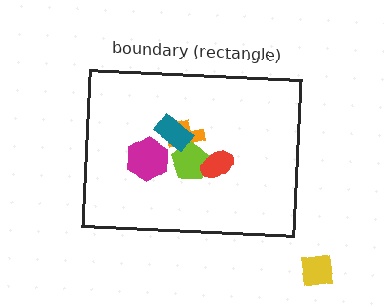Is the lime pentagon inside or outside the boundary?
Inside.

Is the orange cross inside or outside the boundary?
Inside.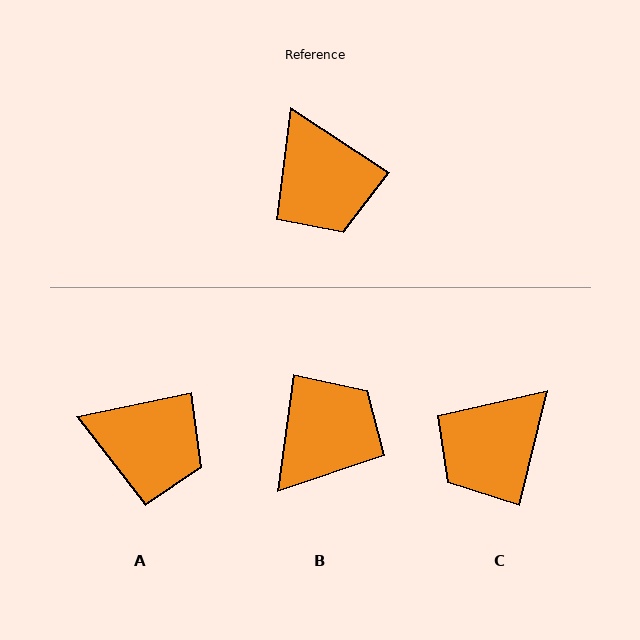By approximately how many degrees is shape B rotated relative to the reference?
Approximately 116 degrees counter-clockwise.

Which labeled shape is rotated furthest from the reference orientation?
B, about 116 degrees away.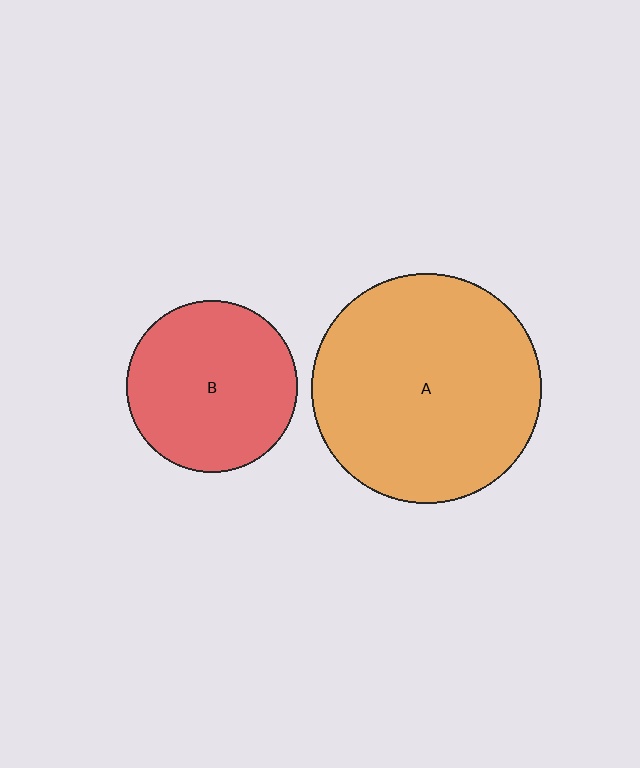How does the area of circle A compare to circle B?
Approximately 1.8 times.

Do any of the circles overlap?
No, none of the circles overlap.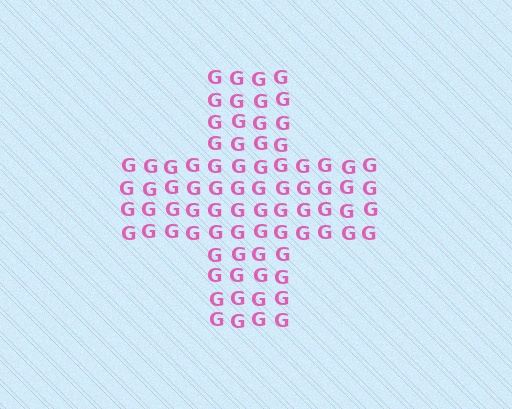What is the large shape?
The large shape is a cross.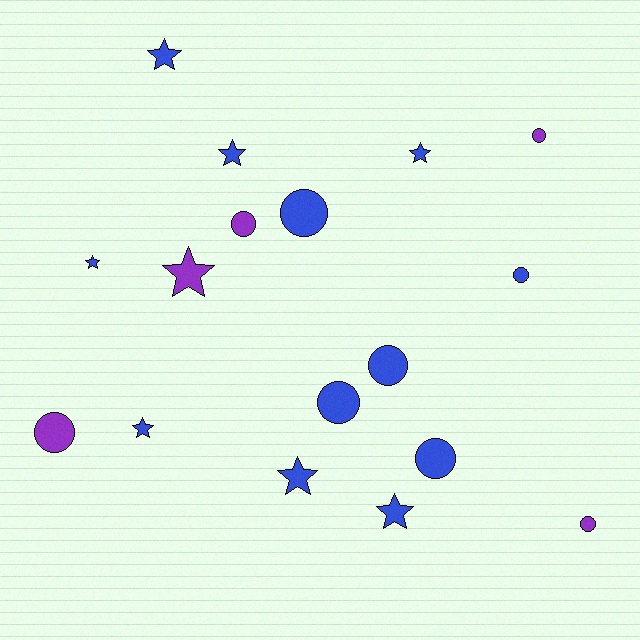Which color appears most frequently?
Blue, with 12 objects.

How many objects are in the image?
There are 17 objects.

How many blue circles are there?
There are 5 blue circles.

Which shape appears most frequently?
Circle, with 9 objects.